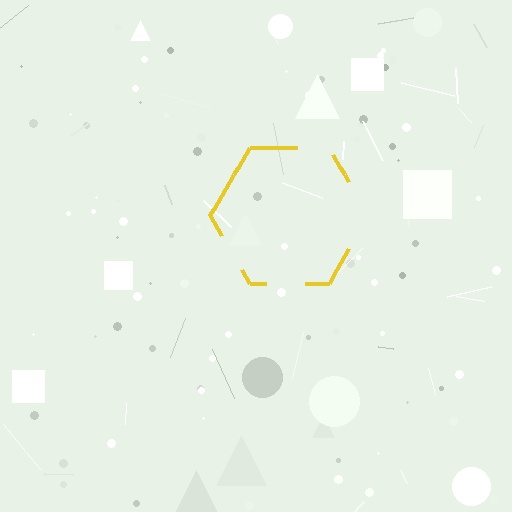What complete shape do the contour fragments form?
The contour fragments form a hexagon.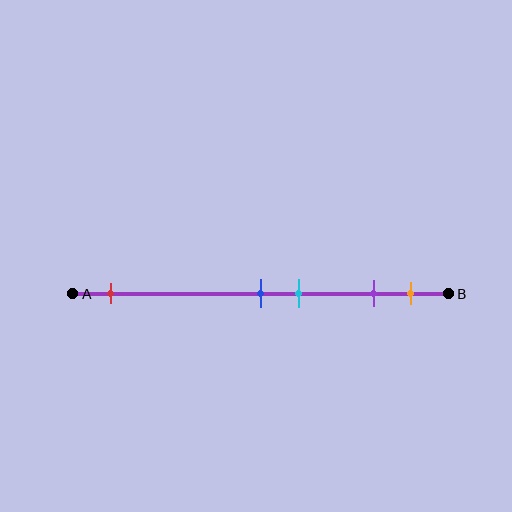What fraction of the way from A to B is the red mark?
The red mark is approximately 10% (0.1) of the way from A to B.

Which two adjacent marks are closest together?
The blue and cyan marks are the closest adjacent pair.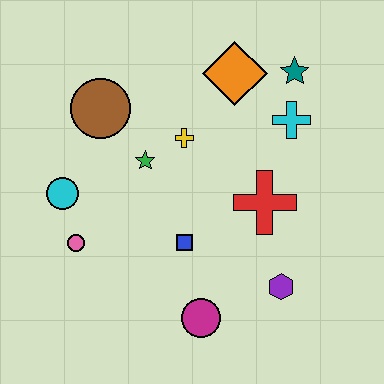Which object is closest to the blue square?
The magenta circle is closest to the blue square.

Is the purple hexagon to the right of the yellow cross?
Yes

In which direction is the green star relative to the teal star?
The green star is to the left of the teal star.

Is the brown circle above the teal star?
No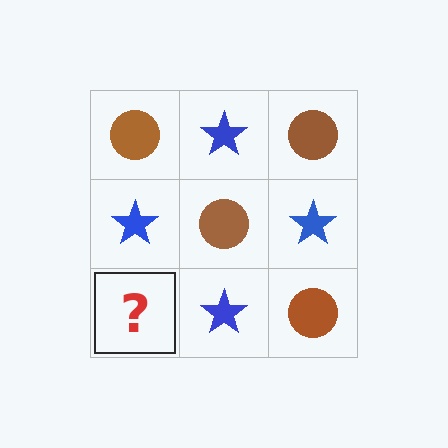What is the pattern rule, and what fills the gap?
The rule is that it alternates brown circle and blue star in a checkerboard pattern. The gap should be filled with a brown circle.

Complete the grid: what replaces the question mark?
The question mark should be replaced with a brown circle.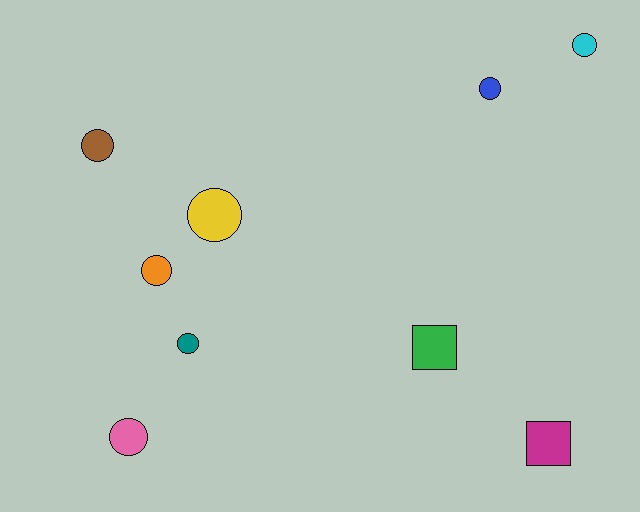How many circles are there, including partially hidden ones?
There are 7 circles.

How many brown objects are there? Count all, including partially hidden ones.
There is 1 brown object.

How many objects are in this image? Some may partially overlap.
There are 9 objects.